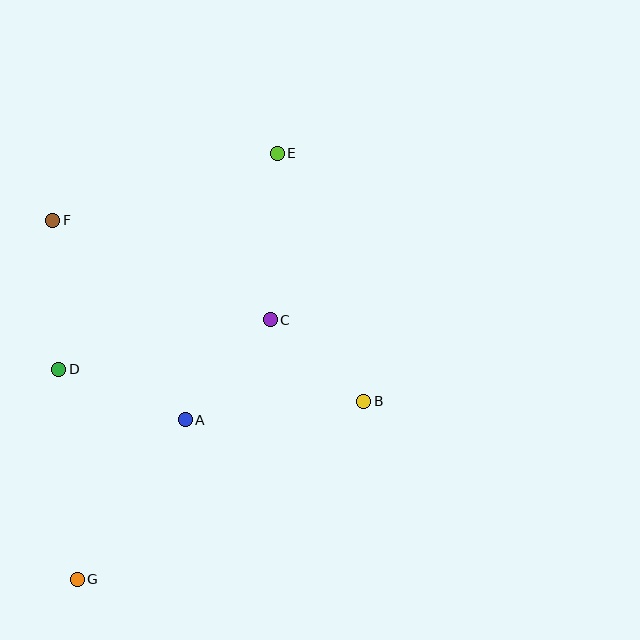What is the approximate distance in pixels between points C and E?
The distance between C and E is approximately 167 pixels.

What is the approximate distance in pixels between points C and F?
The distance between C and F is approximately 239 pixels.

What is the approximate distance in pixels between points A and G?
The distance between A and G is approximately 193 pixels.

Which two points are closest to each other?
Points B and C are closest to each other.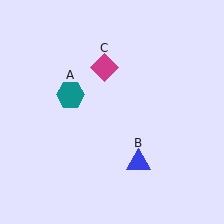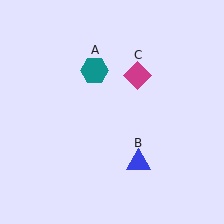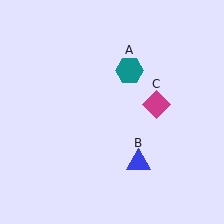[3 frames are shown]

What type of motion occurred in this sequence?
The teal hexagon (object A), magenta diamond (object C) rotated clockwise around the center of the scene.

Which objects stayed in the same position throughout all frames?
Blue triangle (object B) remained stationary.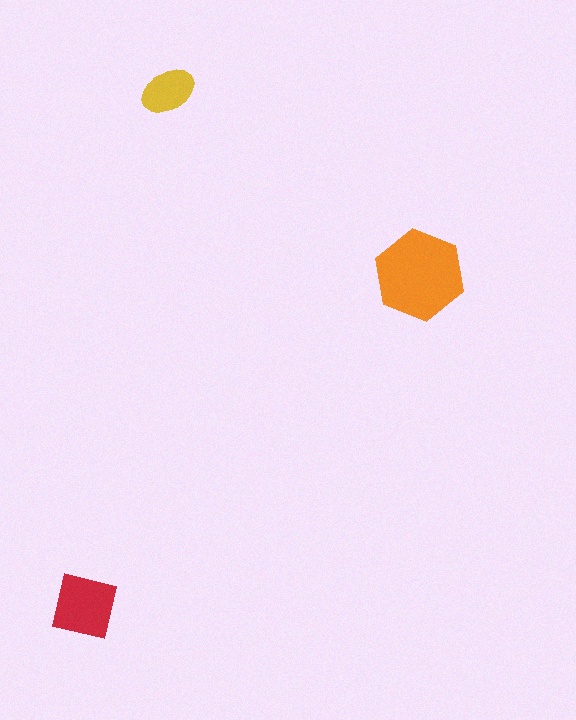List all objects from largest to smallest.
The orange hexagon, the red square, the yellow ellipse.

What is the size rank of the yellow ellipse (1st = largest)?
3rd.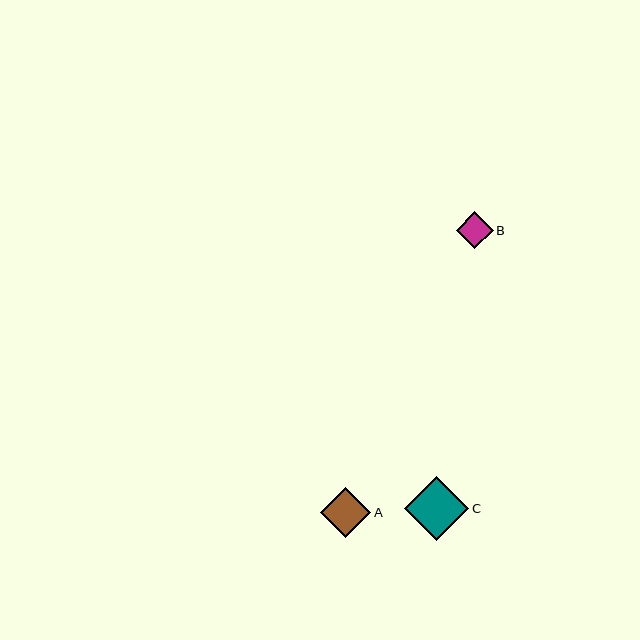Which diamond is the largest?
Diamond C is the largest with a size of approximately 64 pixels.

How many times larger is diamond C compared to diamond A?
Diamond C is approximately 1.3 times the size of diamond A.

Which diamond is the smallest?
Diamond B is the smallest with a size of approximately 36 pixels.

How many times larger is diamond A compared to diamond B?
Diamond A is approximately 1.4 times the size of diamond B.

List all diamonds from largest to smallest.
From largest to smallest: C, A, B.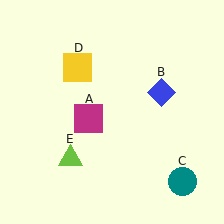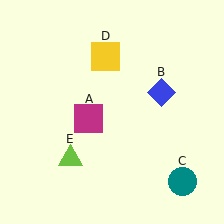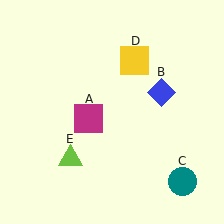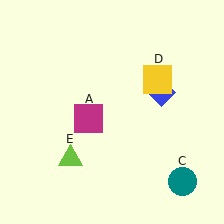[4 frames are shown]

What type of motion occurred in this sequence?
The yellow square (object D) rotated clockwise around the center of the scene.